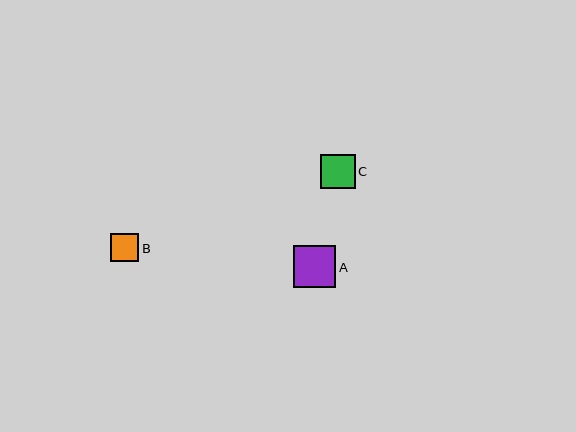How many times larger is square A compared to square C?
Square A is approximately 1.2 times the size of square C.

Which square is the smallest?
Square B is the smallest with a size of approximately 28 pixels.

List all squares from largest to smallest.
From largest to smallest: A, C, B.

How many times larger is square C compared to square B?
Square C is approximately 1.2 times the size of square B.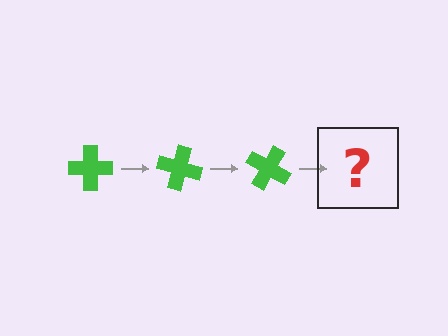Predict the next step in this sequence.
The next step is a green cross rotated 45 degrees.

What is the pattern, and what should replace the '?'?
The pattern is that the cross rotates 15 degrees each step. The '?' should be a green cross rotated 45 degrees.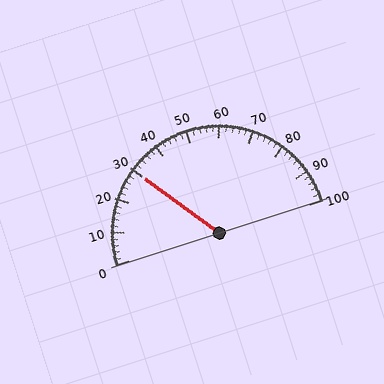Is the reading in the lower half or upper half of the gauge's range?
The reading is in the lower half of the range (0 to 100).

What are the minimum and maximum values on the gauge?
The gauge ranges from 0 to 100.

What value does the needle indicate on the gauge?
The needle indicates approximately 30.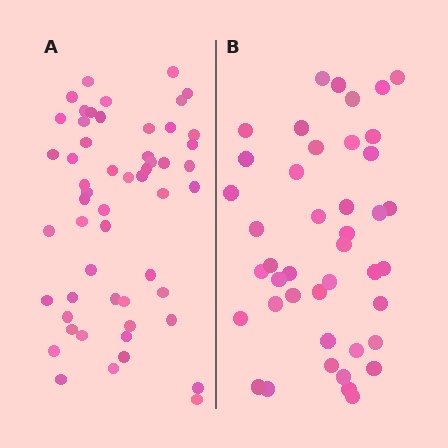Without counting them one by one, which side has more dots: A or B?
Region A (the left region) has more dots.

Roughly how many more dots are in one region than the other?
Region A has roughly 12 or so more dots than region B.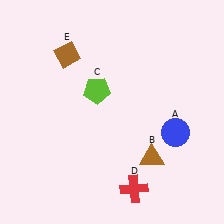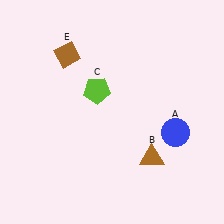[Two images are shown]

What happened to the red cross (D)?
The red cross (D) was removed in Image 2. It was in the bottom-right area of Image 1.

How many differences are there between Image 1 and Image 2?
There is 1 difference between the two images.